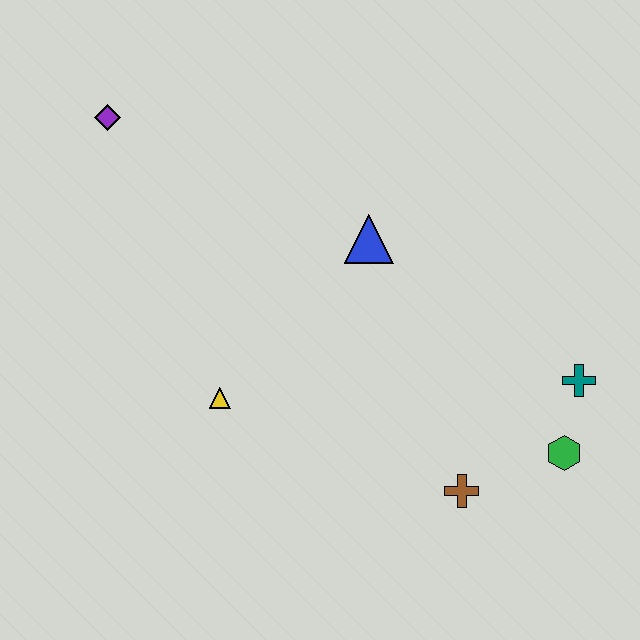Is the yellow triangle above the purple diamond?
No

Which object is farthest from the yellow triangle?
The teal cross is farthest from the yellow triangle.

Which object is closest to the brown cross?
The green hexagon is closest to the brown cross.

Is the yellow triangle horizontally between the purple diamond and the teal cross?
Yes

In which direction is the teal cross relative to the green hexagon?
The teal cross is above the green hexagon.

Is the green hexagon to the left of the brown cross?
No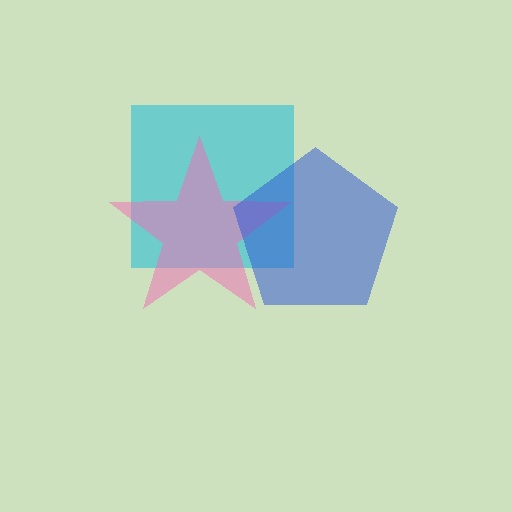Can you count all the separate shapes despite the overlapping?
Yes, there are 3 separate shapes.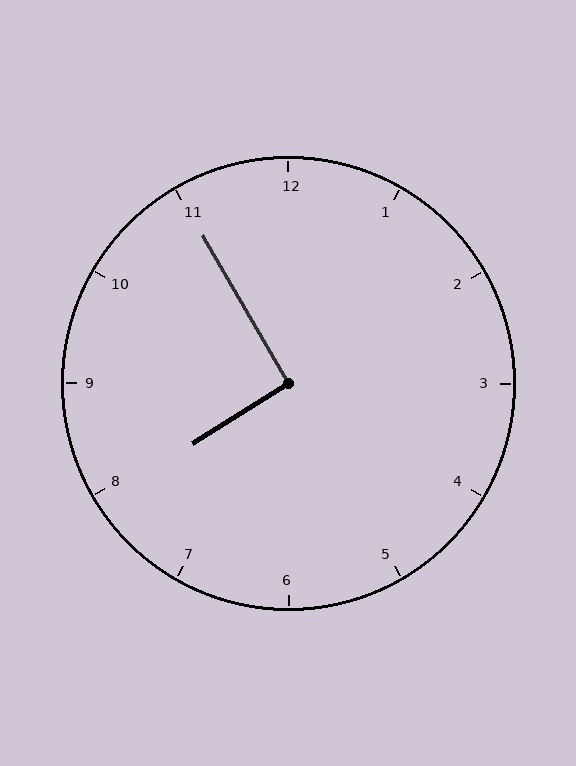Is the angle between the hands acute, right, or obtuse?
It is right.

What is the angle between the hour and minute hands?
Approximately 92 degrees.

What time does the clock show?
7:55.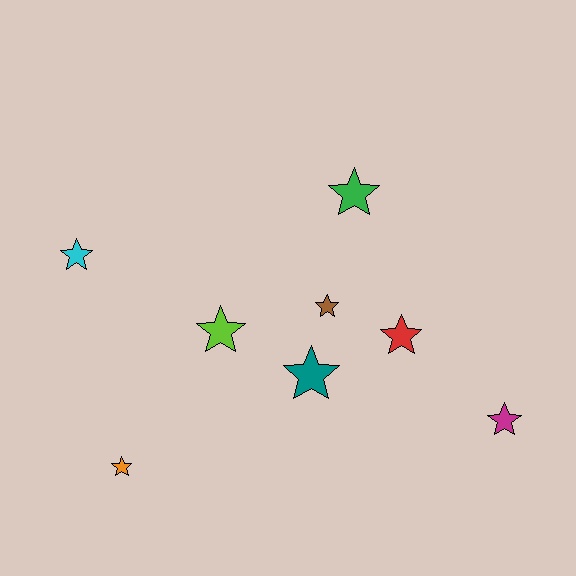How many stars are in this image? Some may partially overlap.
There are 8 stars.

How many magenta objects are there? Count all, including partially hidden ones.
There is 1 magenta object.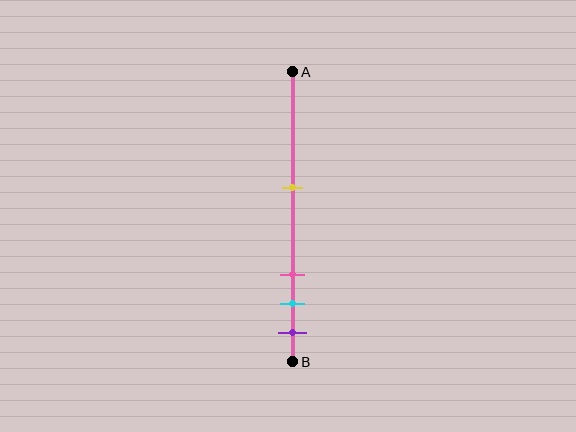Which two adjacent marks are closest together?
The cyan and purple marks are the closest adjacent pair.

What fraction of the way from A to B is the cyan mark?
The cyan mark is approximately 80% (0.8) of the way from A to B.